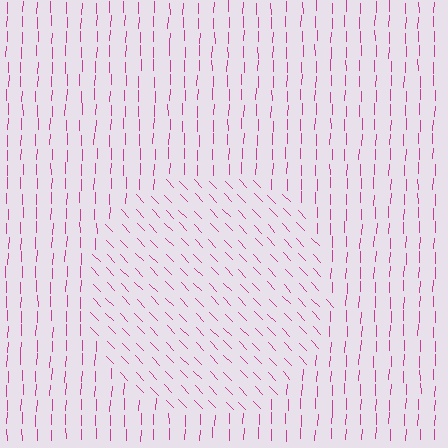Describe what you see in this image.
The image is filled with small magenta line segments. A circle region in the image has lines oriented differently from the surrounding lines, creating a visible texture boundary.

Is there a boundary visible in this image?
Yes, there is a texture boundary formed by a change in line orientation.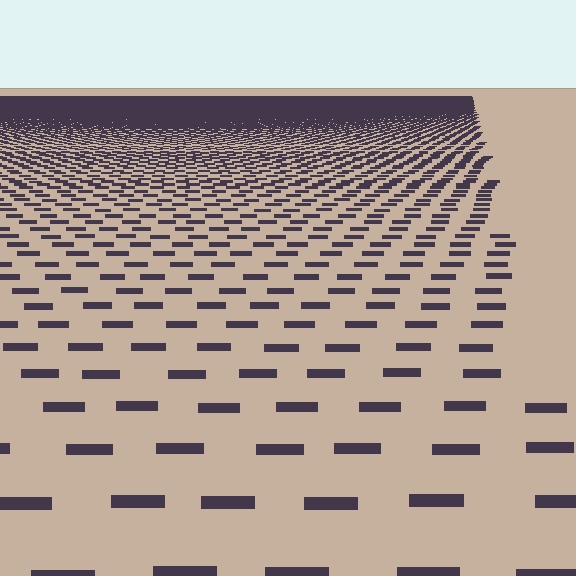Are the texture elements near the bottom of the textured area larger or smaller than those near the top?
Larger. Near the bottom, elements are closer to the viewer and appear at a bigger on-screen size.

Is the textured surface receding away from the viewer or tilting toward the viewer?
The surface is receding away from the viewer. Texture elements get smaller and denser toward the top.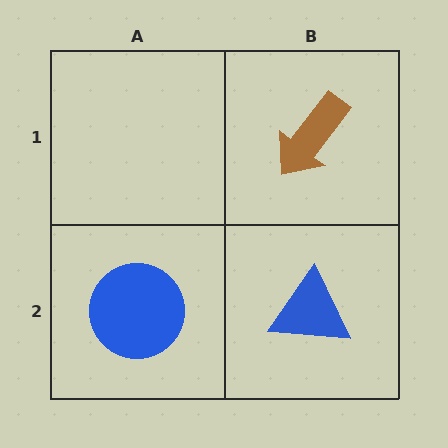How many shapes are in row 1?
1 shape.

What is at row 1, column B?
A brown arrow.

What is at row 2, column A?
A blue circle.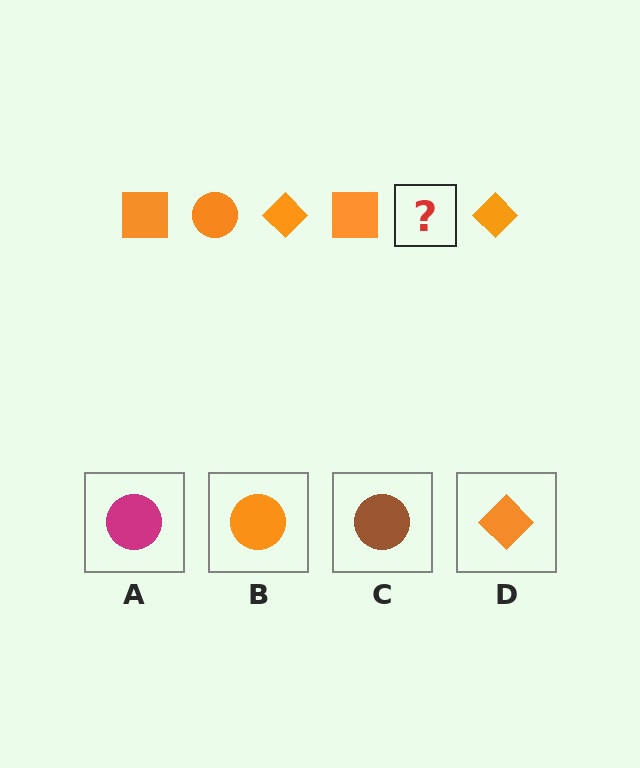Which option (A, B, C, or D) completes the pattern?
B.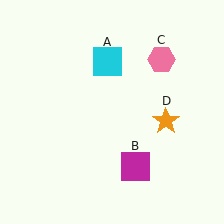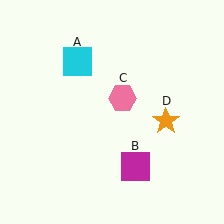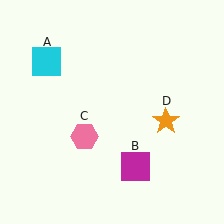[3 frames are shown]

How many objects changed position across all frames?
2 objects changed position: cyan square (object A), pink hexagon (object C).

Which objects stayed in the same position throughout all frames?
Magenta square (object B) and orange star (object D) remained stationary.